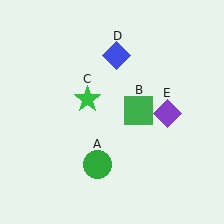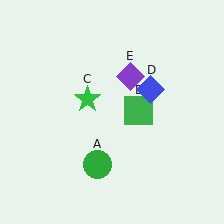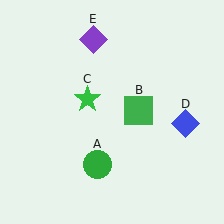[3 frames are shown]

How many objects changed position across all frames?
2 objects changed position: blue diamond (object D), purple diamond (object E).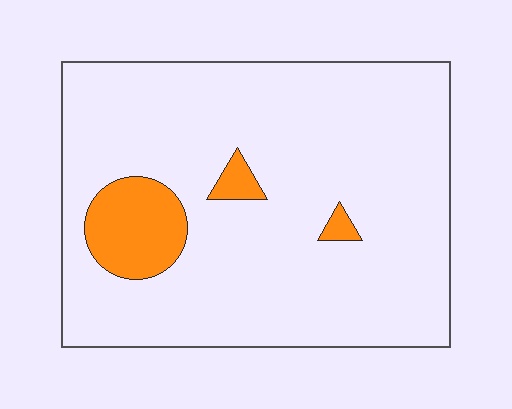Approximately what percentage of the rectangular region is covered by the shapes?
Approximately 10%.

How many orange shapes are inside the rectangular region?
3.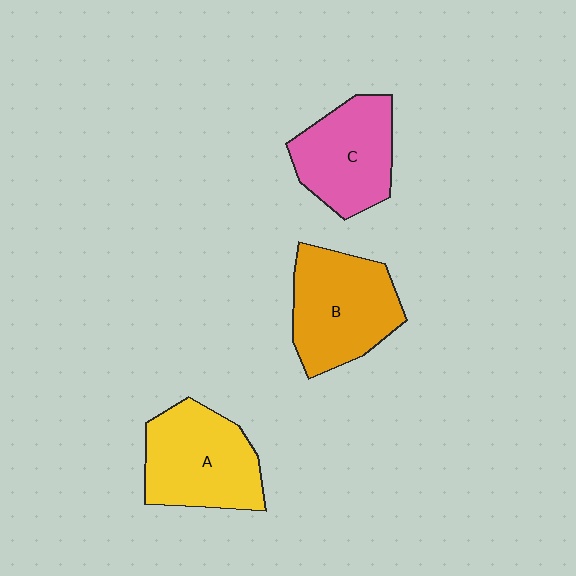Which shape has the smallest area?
Shape C (pink).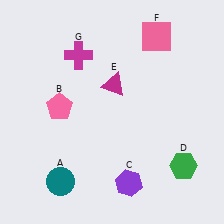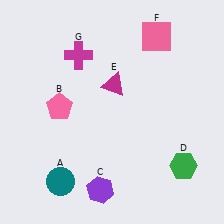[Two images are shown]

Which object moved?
The purple hexagon (C) moved left.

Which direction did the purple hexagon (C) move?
The purple hexagon (C) moved left.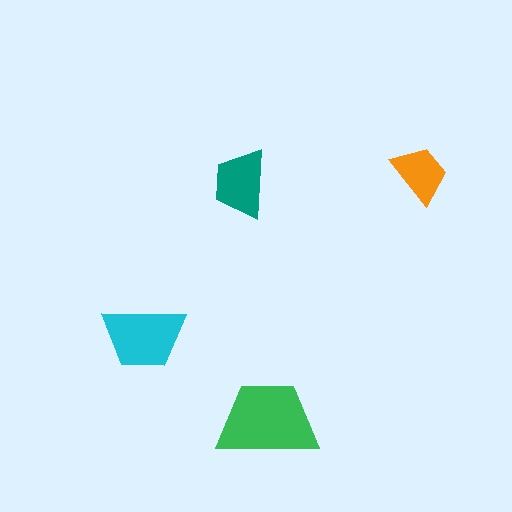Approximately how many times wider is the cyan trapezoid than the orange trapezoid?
About 1.5 times wider.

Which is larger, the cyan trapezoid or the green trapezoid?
The green one.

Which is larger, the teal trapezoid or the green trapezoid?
The green one.